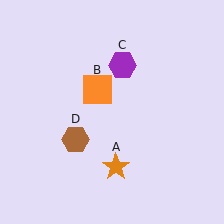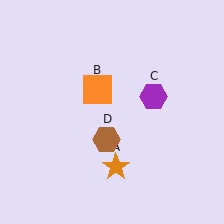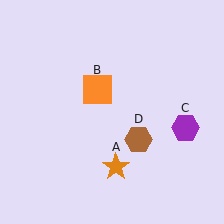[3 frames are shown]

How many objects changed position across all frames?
2 objects changed position: purple hexagon (object C), brown hexagon (object D).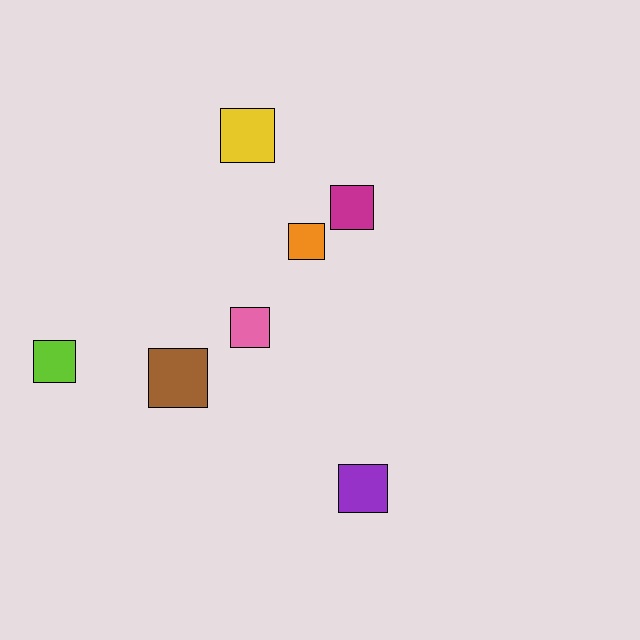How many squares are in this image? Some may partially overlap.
There are 7 squares.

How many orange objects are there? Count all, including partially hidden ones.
There is 1 orange object.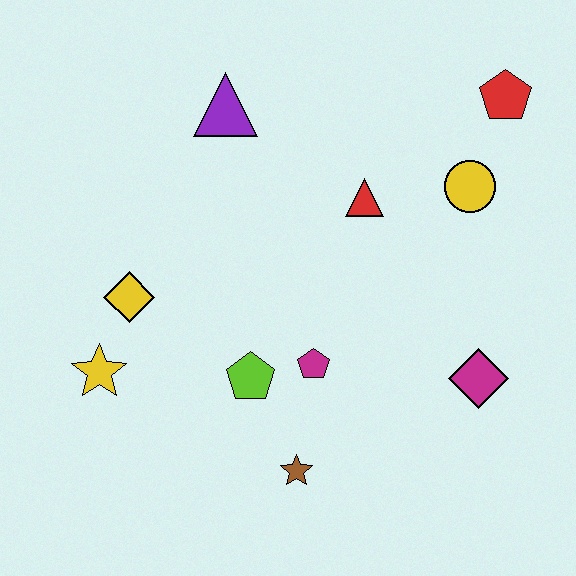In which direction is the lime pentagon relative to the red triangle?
The lime pentagon is below the red triangle.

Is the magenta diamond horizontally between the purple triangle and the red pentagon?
Yes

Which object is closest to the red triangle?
The yellow circle is closest to the red triangle.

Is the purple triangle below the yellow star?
No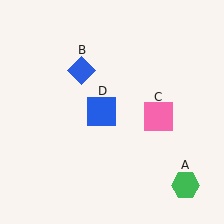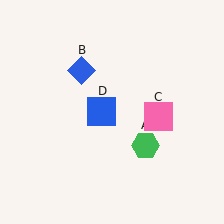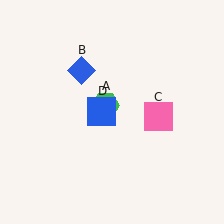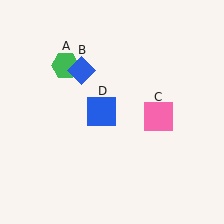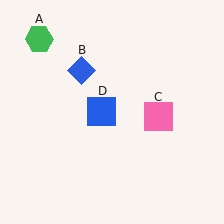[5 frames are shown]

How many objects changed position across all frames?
1 object changed position: green hexagon (object A).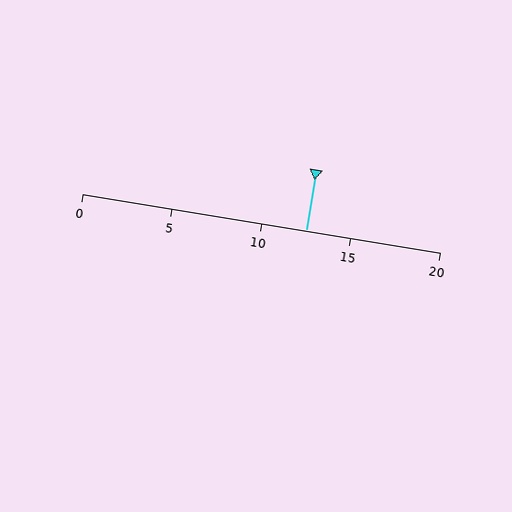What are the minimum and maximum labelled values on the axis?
The axis runs from 0 to 20.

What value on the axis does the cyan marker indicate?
The marker indicates approximately 12.5.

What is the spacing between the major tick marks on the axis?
The major ticks are spaced 5 apart.